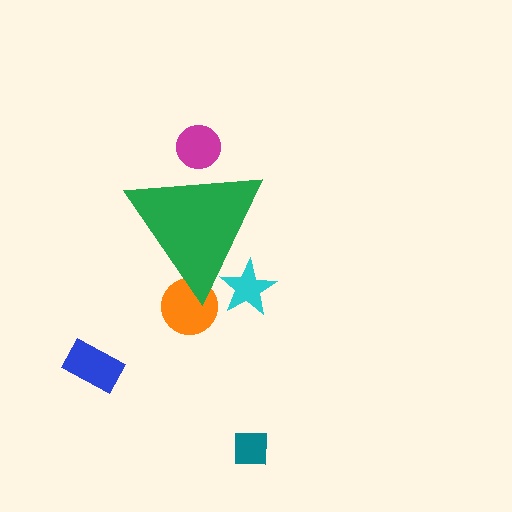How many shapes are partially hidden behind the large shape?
3 shapes are partially hidden.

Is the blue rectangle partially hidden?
No, the blue rectangle is fully visible.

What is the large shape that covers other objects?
A green triangle.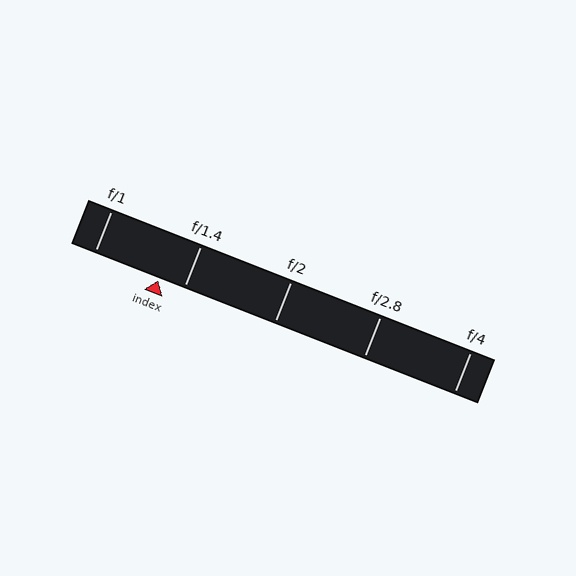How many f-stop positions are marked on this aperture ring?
There are 5 f-stop positions marked.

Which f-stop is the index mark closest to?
The index mark is closest to f/1.4.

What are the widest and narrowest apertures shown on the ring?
The widest aperture shown is f/1 and the narrowest is f/4.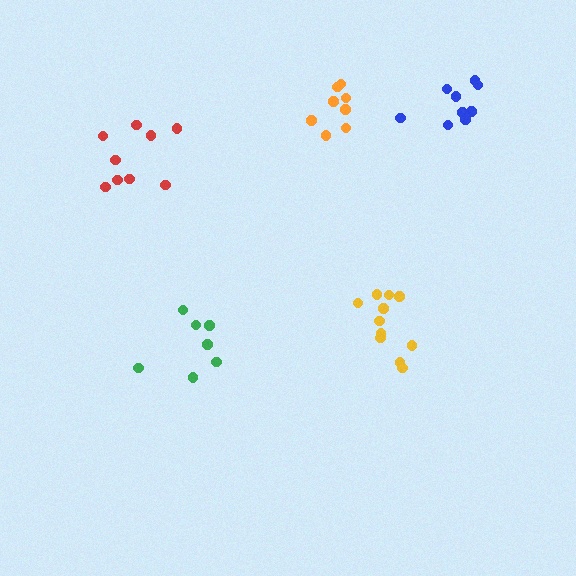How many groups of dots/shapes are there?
There are 5 groups.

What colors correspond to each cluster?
The clusters are colored: yellow, green, orange, red, blue.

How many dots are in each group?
Group 1: 11 dots, Group 2: 7 dots, Group 3: 8 dots, Group 4: 9 dots, Group 5: 9 dots (44 total).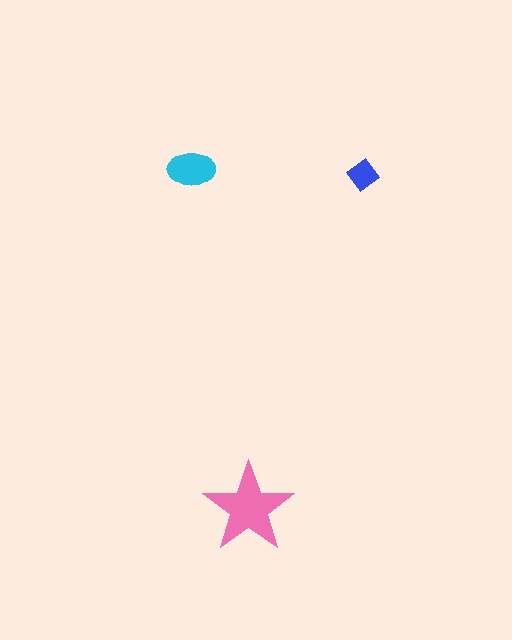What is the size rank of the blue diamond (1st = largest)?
3rd.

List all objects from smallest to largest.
The blue diamond, the cyan ellipse, the pink star.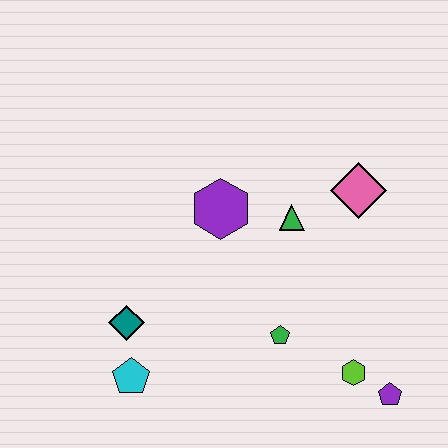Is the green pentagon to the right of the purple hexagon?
Yes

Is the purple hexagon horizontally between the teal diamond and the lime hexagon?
Yes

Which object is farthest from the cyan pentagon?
The pink diamond is farthest from the cyan pentagon.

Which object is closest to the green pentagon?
The lime hexagon is closest to the green pentagon.